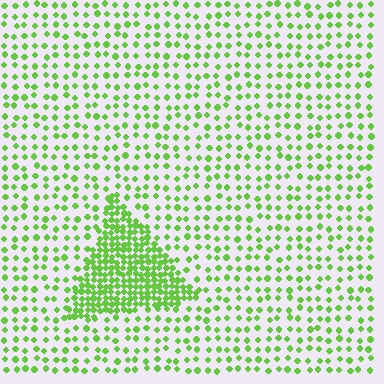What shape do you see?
I see a triangle.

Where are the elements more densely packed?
The elements are more densely packed inside the triangle boundary.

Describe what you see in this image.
The image contains small lime elements arranged at two different densities. A triangle-shaped region is visible where the elements are more densely packed than the surrounding area.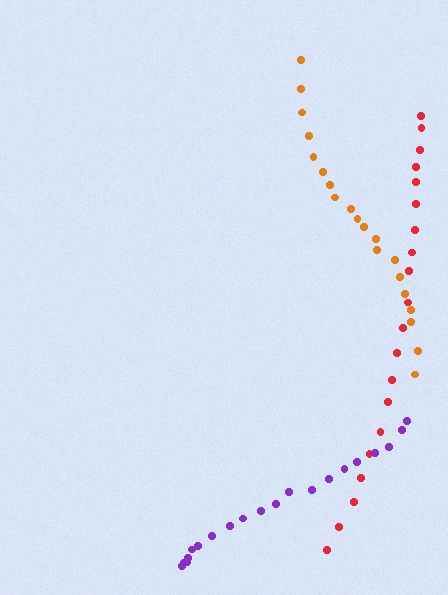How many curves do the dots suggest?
There are 3 distinct paths.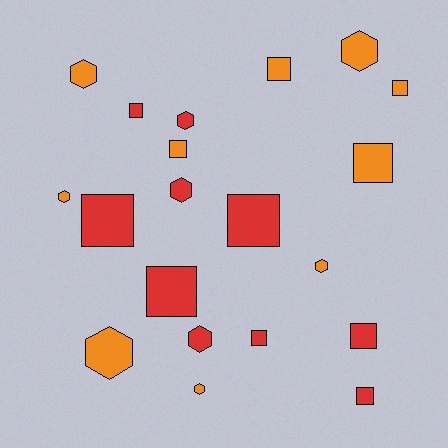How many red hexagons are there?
There are 3 red hexagons.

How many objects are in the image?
There are 20 objects.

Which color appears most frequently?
Red, with 10 objects.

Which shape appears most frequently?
Square, with 11 objects.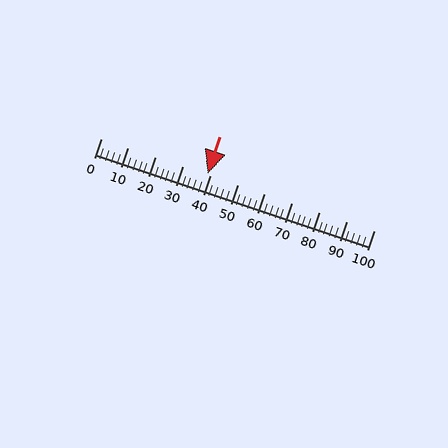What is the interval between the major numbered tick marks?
The major tick marks are spaced 10 units apart.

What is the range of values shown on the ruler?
The ruler shows values from 0 to 100.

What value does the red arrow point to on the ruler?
The red arrow points to approximately 39.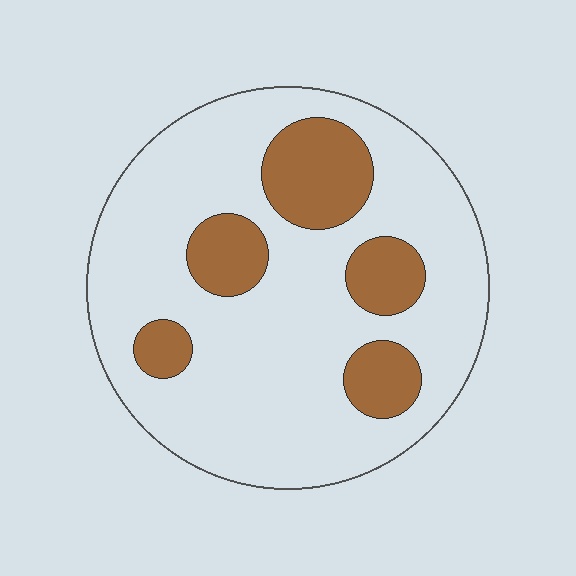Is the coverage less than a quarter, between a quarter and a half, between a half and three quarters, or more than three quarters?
Less than a quarter.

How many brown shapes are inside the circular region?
5.